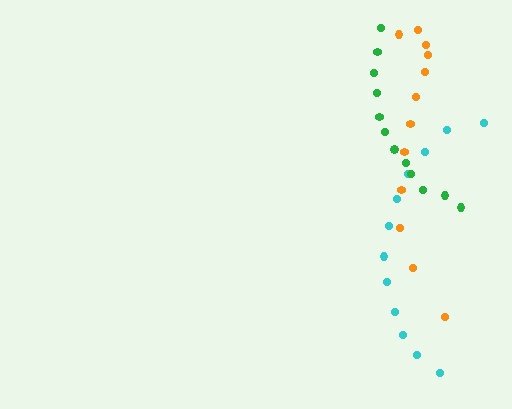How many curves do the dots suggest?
There are 3 distinct paths.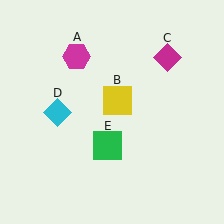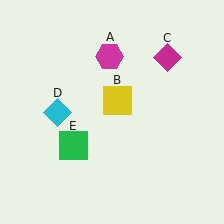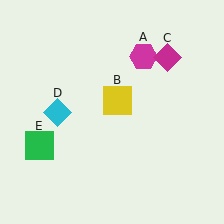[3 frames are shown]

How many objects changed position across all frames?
2 objects changed position: magenta hexagon (object A), green square (object E).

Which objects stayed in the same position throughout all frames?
Yellow square (object B) and magenta diamond (object C) and cyan diamond (object D) remained stationary.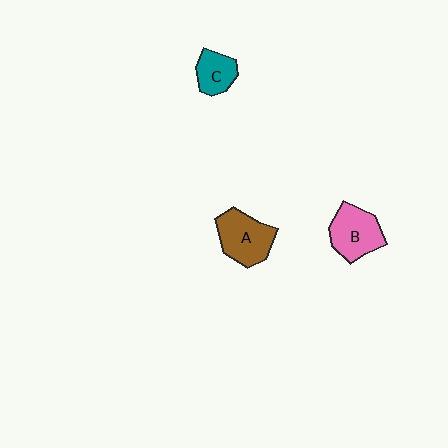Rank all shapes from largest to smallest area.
From largest to smallest: A (brown), B (pink), C (teal).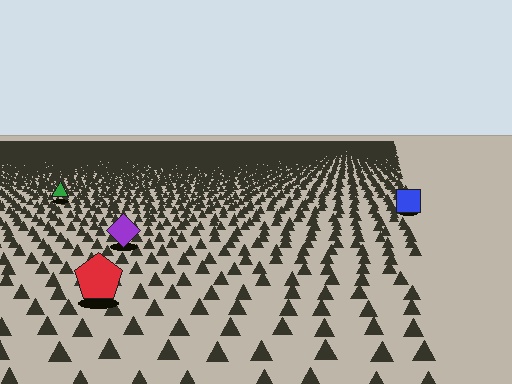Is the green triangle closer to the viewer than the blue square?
No. The blue square is closer — you can tell from the texture gradient: the ground texture is coarser near it.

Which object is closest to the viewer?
The red pentagon is closest. The texture marks near it are larger and more spread out.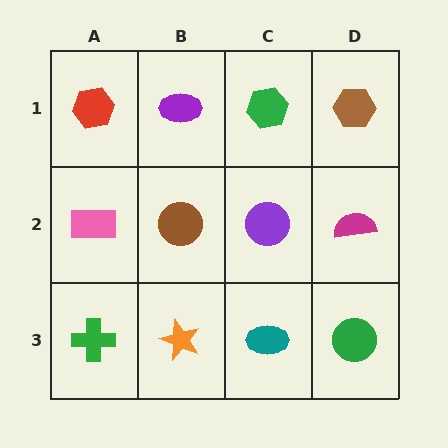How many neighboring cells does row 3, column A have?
2.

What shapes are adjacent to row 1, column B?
A brown circle (row 2, column B), a red hexagon (row 1, column A), a green hexagon (row 1, column C).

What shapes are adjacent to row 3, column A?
A pink rectangle (row 2, column A), an orange star (row 3, column B).